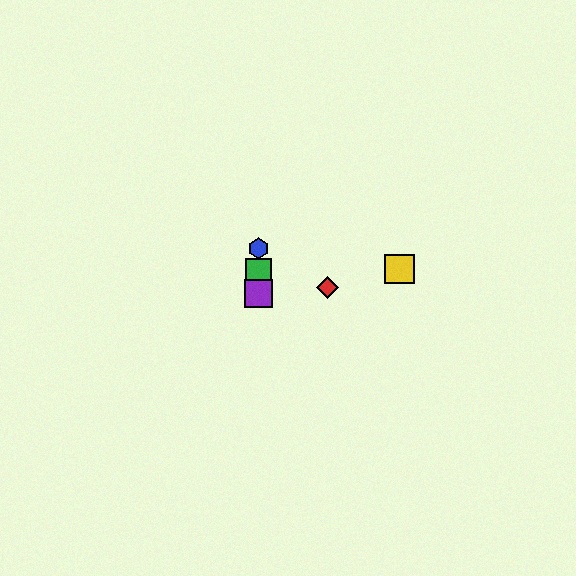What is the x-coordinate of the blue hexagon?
The blue hexagon is at x≈259.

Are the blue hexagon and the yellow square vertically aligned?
No, the blue hexagon is at x≈259 and the yellow square is at x≈399.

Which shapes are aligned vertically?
The blue hexagon, the green square, the purple square are aligned vertically.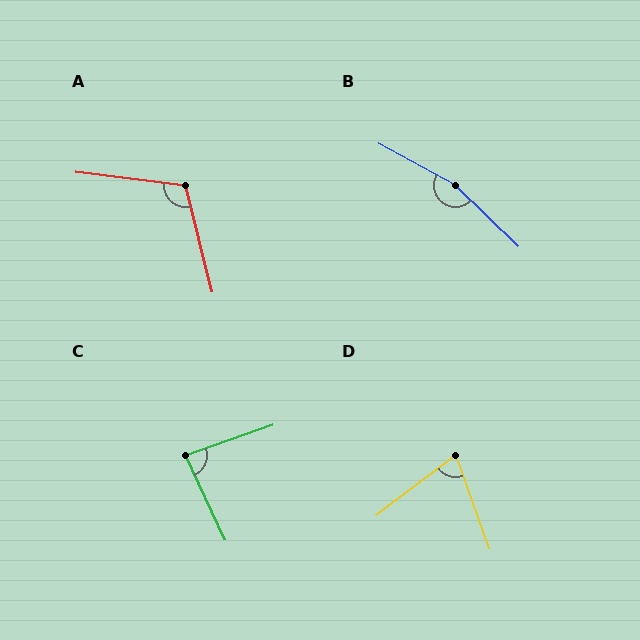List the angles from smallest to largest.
D (72°), C (84°), A (111°), B (165°).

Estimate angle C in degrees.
Approximately 84 degrees.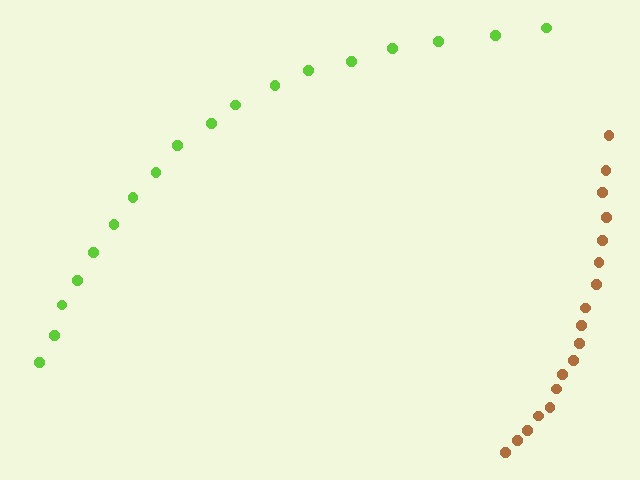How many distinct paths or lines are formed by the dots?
There are 2 distinct paths.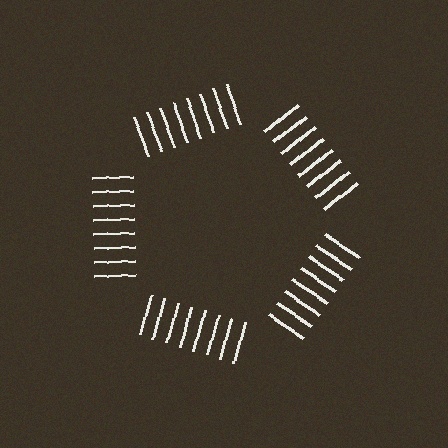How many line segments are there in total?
40 — 8 along each of the 5 edges.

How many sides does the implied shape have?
5 sides — the line-ends trace a pentagon.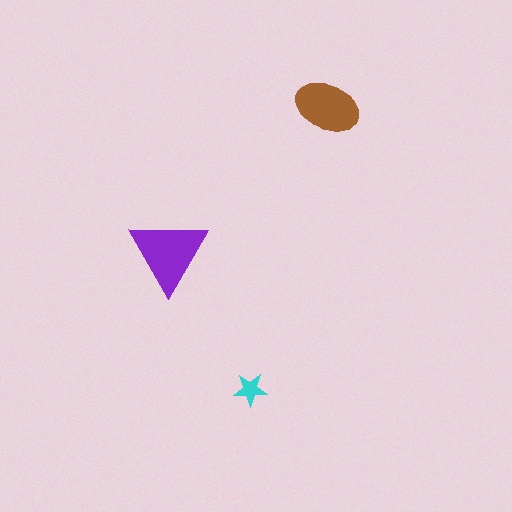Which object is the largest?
The purple triangle.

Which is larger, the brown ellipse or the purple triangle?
The purple triangle.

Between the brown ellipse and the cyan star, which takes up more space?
The brown ellipse.